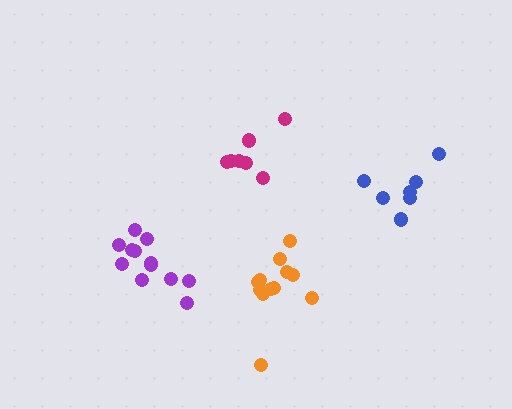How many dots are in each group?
Group 1: 7 dots, Group 2: 7 dots, Group 3: 12 dots, Group 4: 12 dots (38 total).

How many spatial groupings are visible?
There are 4 spatial groupings.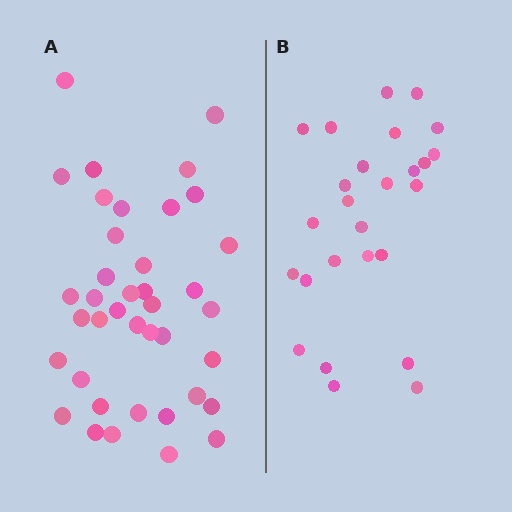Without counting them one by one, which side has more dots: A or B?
Region A (the left region) has more dots.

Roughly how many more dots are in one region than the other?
Region A has approximately 15 more dots than region B.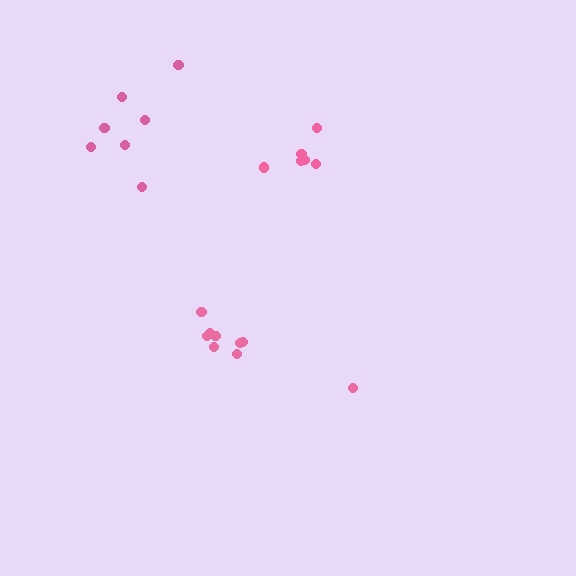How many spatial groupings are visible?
There are 3 spatial groupings.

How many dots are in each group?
Group 1: 6 dots, Group 2: 9 dots, Group 3: 7 dots (22 total).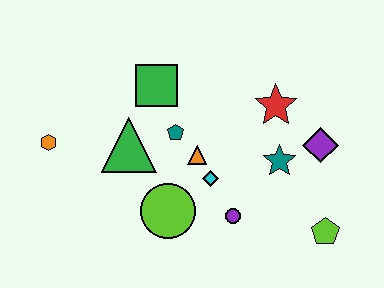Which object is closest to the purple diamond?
The teal star is closest to the purple diamond.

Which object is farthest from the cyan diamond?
The orange hexagon is farthest from the cyan diamond.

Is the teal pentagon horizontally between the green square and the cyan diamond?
Yes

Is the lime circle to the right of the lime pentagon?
No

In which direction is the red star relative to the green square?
The red star is to the right of the green square.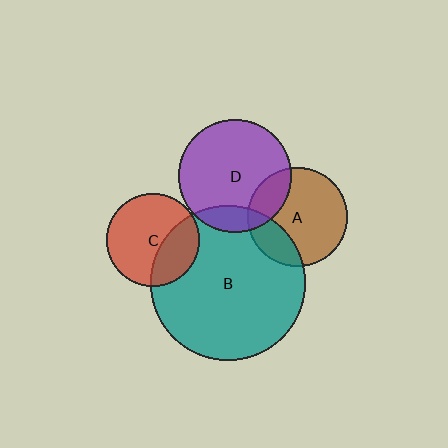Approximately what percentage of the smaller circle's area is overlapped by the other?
Approximately 30%.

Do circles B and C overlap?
Yes.